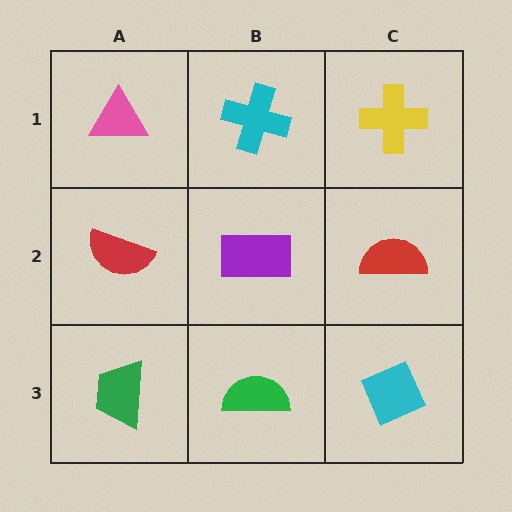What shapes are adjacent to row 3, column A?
A red semicircle (row 2, column A), a green semicircle (row 3, column B).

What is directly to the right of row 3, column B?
A cyan diamond.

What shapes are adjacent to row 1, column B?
A purple rectangle (row 2, column B), a pink triangle (row 1, column A), a yellow cross (row 1, column C).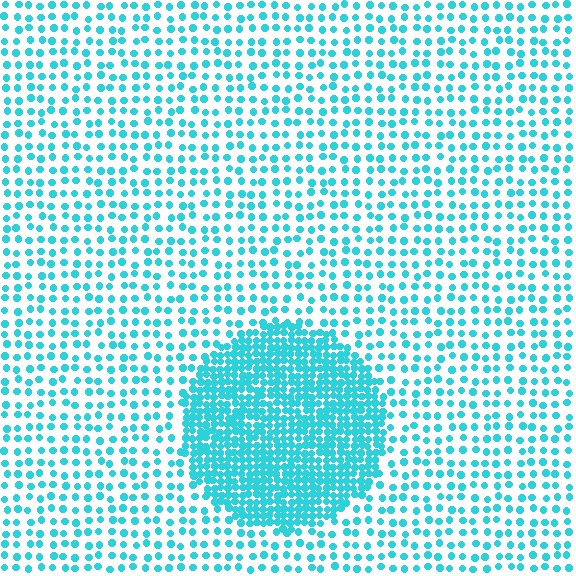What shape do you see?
I see a circle.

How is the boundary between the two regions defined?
The boundary is defined by a change in element density (approximately 2.8x ratio). All elements are the same color, size, and shape.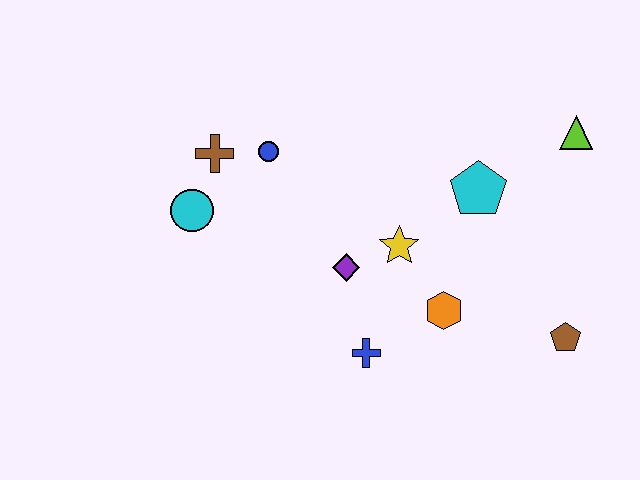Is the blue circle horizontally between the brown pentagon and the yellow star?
No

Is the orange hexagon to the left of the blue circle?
No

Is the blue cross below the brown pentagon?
Yes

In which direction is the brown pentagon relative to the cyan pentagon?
The brown pentagon is below the cyan pentagon.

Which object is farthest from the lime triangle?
The cyan circle is farthest from the lime triangle.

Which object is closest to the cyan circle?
The brown cross is closest to the cyan circle.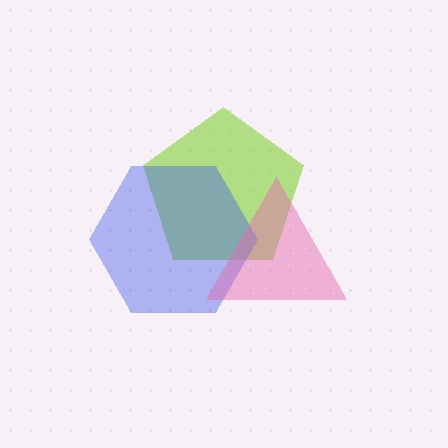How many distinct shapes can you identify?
There are 3 distinct shapes: a lime pentagon, a blue hexagon, a pink triangle.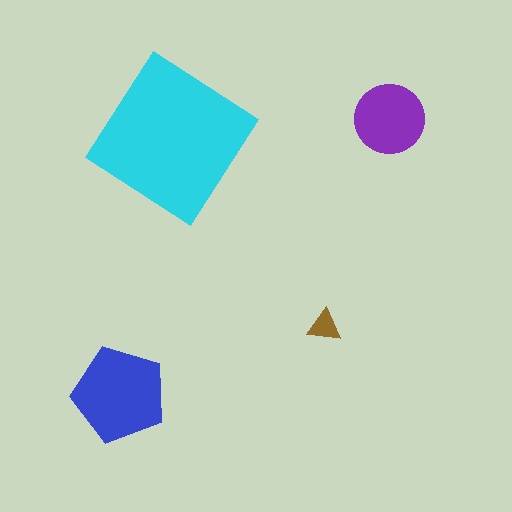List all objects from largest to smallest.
The cyan diamond, the blue pentagon, the purple circle, the brown triangle.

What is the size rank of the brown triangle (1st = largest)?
4th.